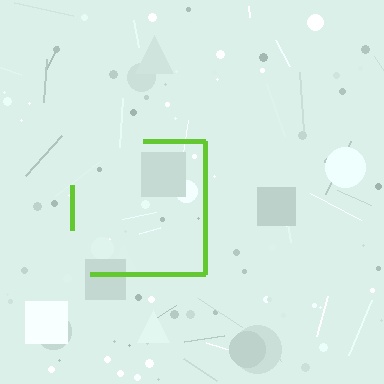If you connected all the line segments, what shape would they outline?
They would outline a square.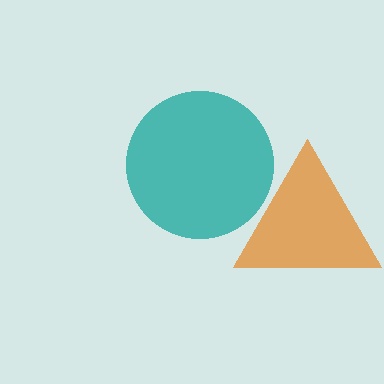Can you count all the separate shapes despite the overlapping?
Yes, there are 2 separate shapes.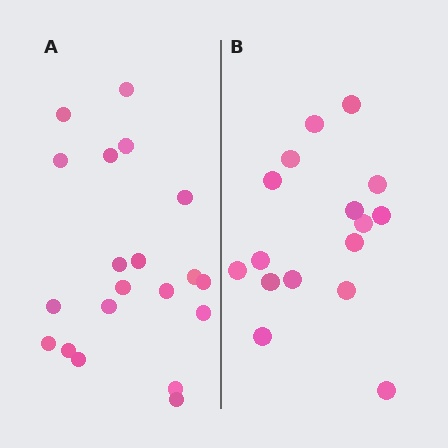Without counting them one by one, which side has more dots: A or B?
Region A (the left region) has more dots.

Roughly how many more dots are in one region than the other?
Region A has about 4 more dots than region B.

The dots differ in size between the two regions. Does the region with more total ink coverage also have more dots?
No. Region B has more total ink coverage because its dots are larger, but region A actually contains more individual dots. Total area can be misleading — the number of items is what matters here.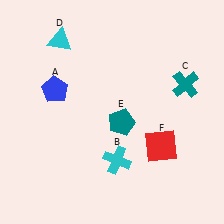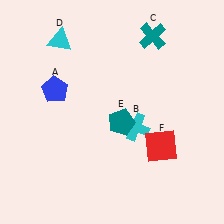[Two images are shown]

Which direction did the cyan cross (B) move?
The cyan cross (B) moved up.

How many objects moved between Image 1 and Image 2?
2 objects moved between the two images.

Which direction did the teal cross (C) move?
The teal cross (C) moved up.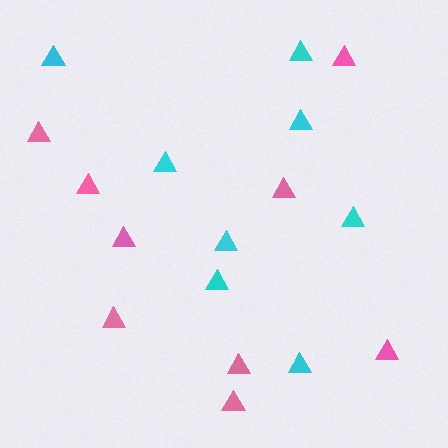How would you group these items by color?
There are 2 groups: one group of pink triangles (9) and one group of cyan triangles (8).